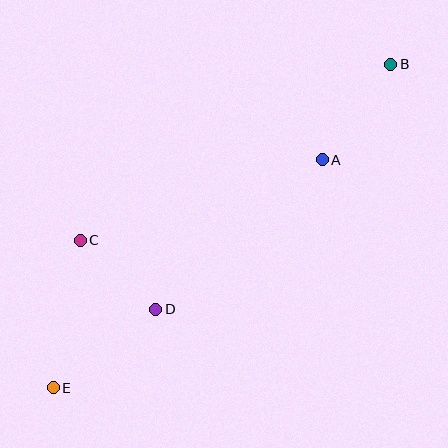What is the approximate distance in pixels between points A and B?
The distance between A and B is approximately 118 pixels.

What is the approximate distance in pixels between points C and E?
The distance between C and E is approximately 150 pixels.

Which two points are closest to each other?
Points C and D are closest to each other.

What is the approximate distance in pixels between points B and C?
The distance between B and C is approximately 357 pixels.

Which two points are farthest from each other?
Points B and E are farthest from each other.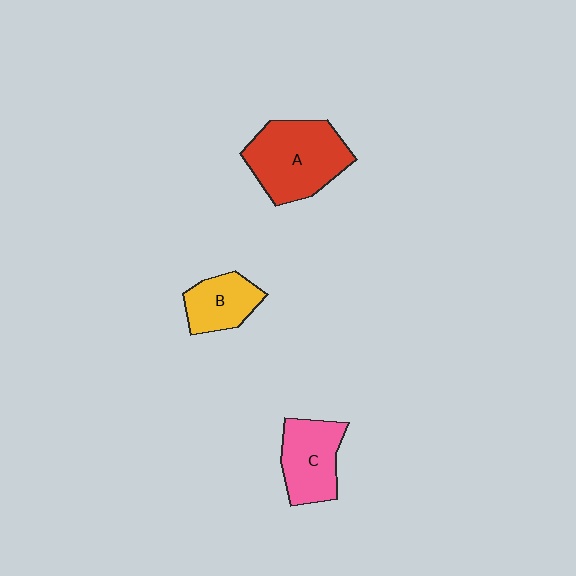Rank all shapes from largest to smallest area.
From largest to smallest: A (red), C (pink), B (yellow).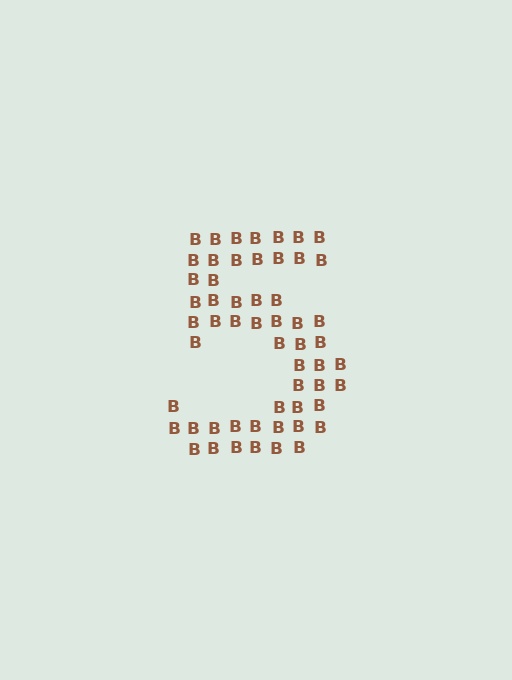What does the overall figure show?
The overall figure shows the digit 5.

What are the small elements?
The small elements are letter B's.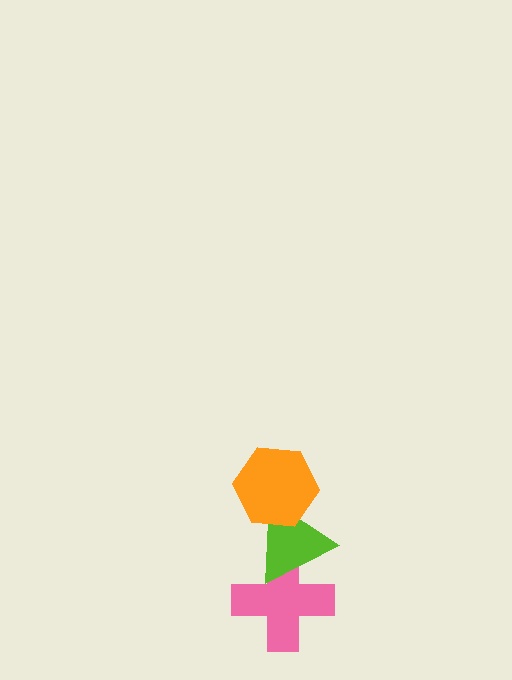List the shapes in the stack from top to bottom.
From top to bottom: the orange hexagon, the lime triangle, the pink cross.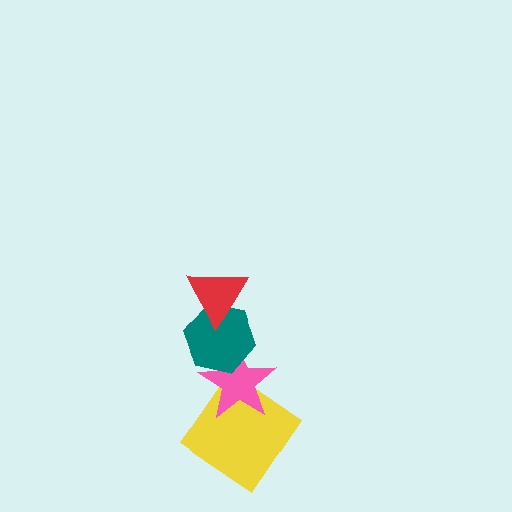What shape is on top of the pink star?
The teal hexagon is on top of the pink star.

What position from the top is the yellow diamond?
The yellow diamond is 4th from the top.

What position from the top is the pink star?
The pink star is 3rd from the top.